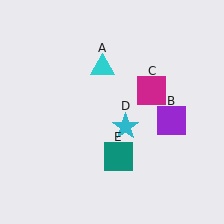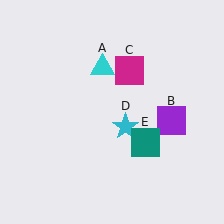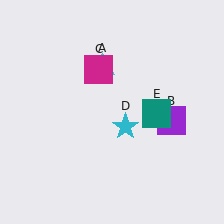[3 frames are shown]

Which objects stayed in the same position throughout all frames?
Cyan triangle (object A) and purple square (object B) and cyan star (object D) remained stationary.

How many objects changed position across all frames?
2 objects changed position: magenta square (object C), teal square (object E).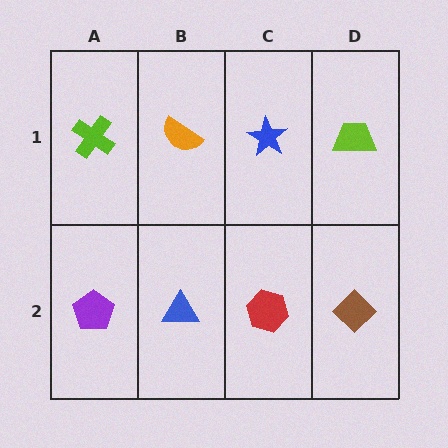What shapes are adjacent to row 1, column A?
A purple pentagon (row 2, column A), an orange semicircle (row 1, column B).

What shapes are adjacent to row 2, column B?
An orange semicircle (row 1, column B), a purple pentagon (row 2, column A), a red hexagon (row 2, column C).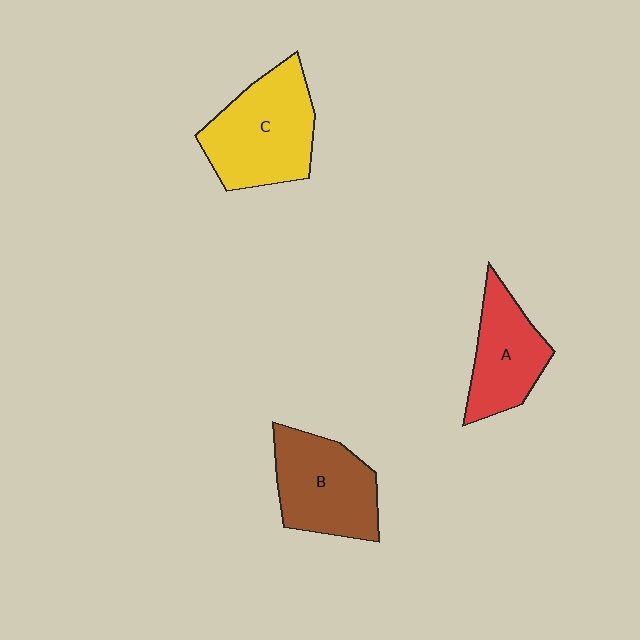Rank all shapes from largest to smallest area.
From largest to smallest: C (yellow), B (brown), A (red).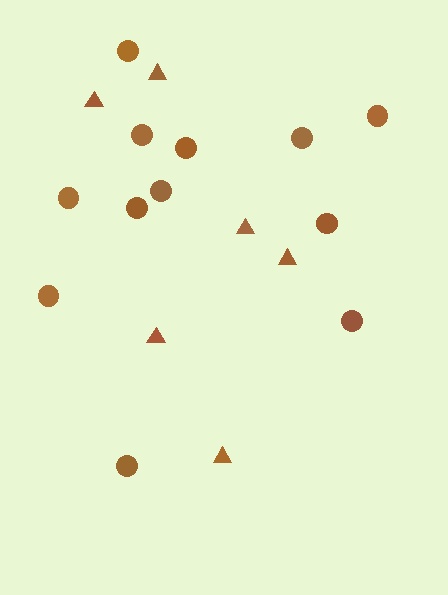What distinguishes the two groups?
There are 2 groups: one group of circles (12) and one group of triangles (6).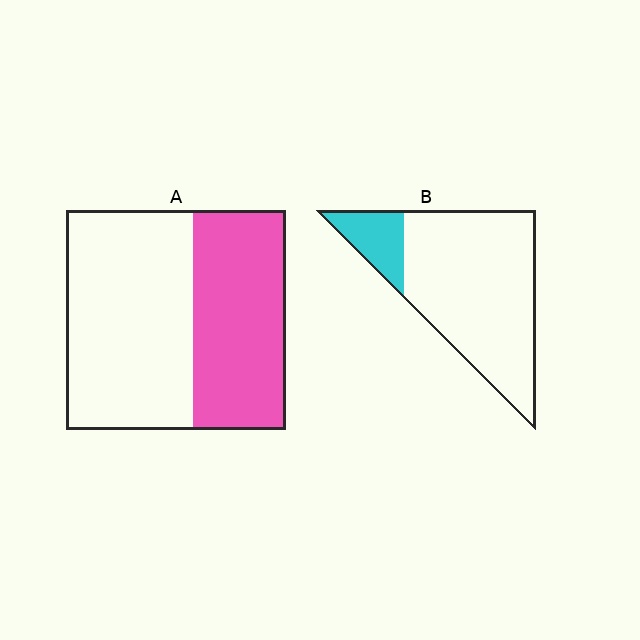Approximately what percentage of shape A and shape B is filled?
A is approximately 40% and B is approximately 15%.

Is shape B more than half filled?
No.